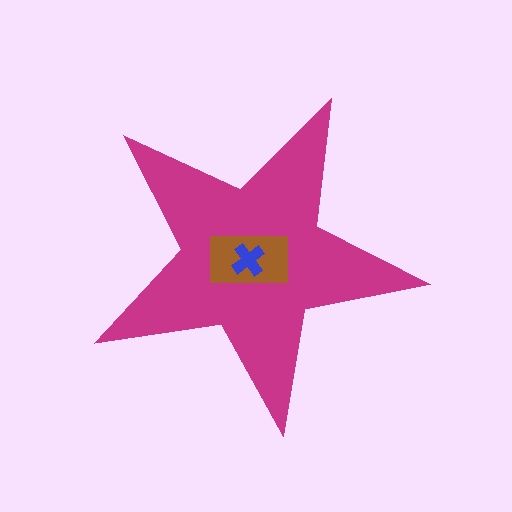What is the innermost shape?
The blue cross.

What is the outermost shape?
The magenta star.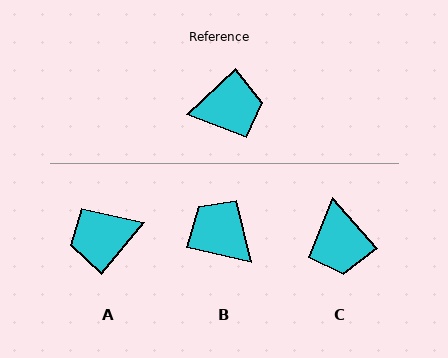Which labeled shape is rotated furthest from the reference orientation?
A, about 172 degrees away.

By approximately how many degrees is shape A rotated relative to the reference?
Approximately 172 degrees clockwise.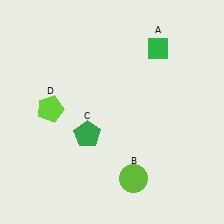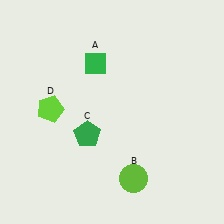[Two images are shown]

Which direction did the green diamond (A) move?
The green diamond (A) moved left.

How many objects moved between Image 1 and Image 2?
1 object moved between the two images.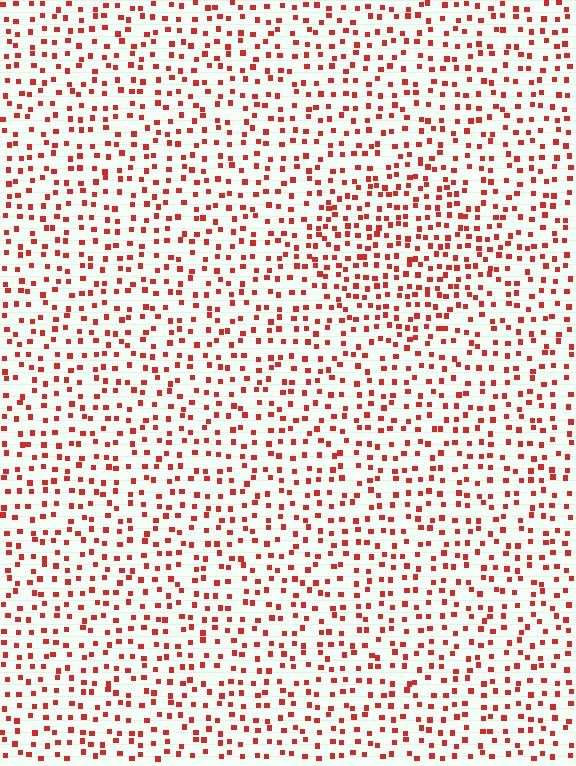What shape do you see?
I see a diamond.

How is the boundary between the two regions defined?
The boundary is defined by a change in element density (approximately 1.5x ratio). All elements are the same color, size, and shape.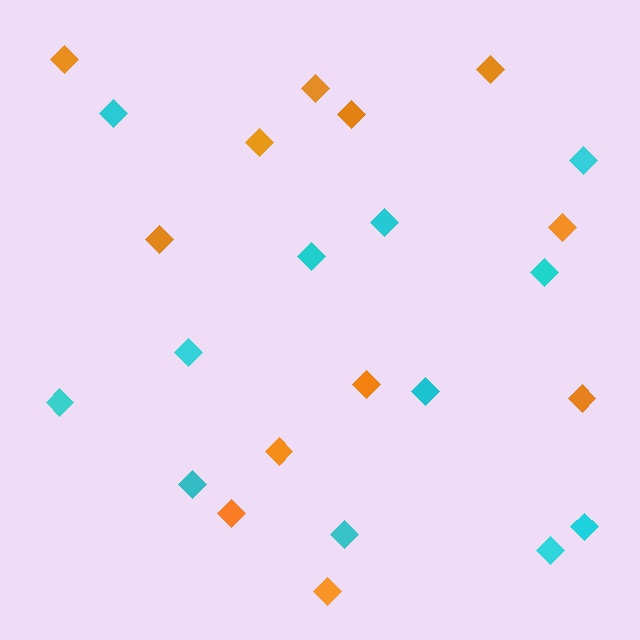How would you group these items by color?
There are 2 groups: one group of cyan diamonds (12) and one group of orange diamonds (12).